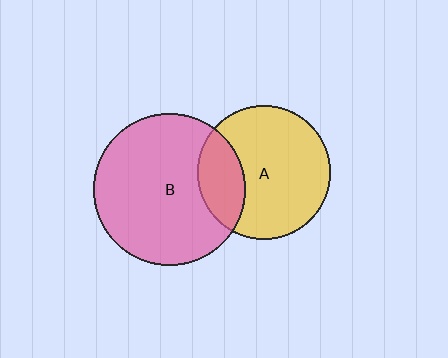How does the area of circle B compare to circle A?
Approximately 1.3 times.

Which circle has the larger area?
Circle B (pink).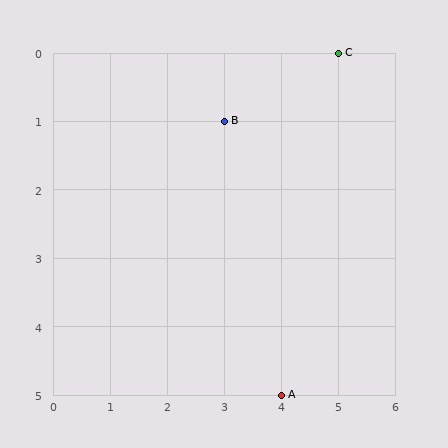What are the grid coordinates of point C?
Point C is at grid coordinates (5, 0).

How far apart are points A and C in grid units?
Points A and C are 1 column and 5 rows apart (about 5.1 grid units diagonally).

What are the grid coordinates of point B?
Point B is at grid coordinates (3, 1).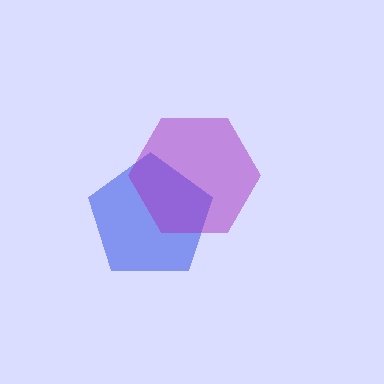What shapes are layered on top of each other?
The layered shapes are: a blue pentagon, a purple hexagon.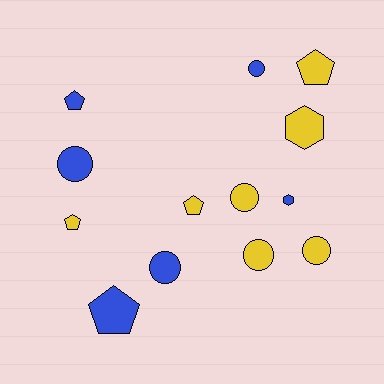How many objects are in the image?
There are 13 objects.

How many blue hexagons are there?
There is 1 blue hexagon.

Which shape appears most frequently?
Circle, with 6 objects.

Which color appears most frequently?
Yellow, with 7 objects.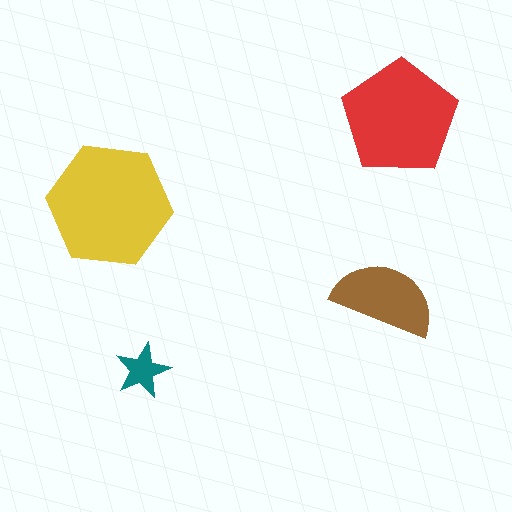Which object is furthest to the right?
The red pentagon is rightmost.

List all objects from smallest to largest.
The teal star, the brown semicircle, the red pentagon, the yellow hexagon.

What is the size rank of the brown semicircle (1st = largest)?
3rd.